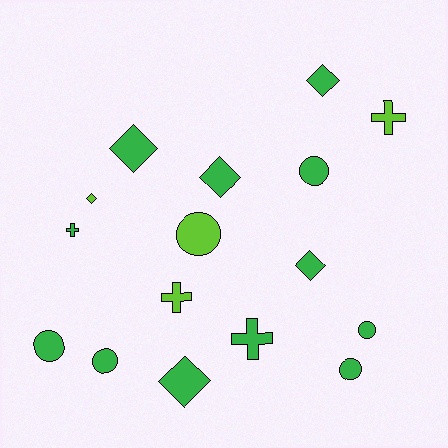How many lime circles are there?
There is 1 lime circle.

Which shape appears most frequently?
Circle, with 6 objects.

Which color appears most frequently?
Green, with 12 objects.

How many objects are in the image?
There are 16 objects.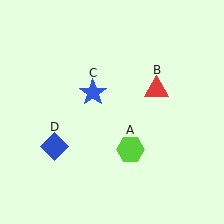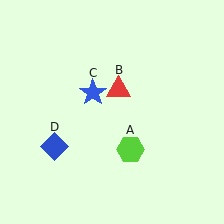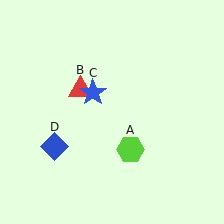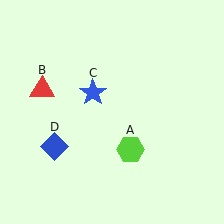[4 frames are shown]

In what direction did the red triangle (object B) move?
The red triangle (object B) moved left.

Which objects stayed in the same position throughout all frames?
Lime hexagon (object A) and blue star (object C) and blue diamond (object D) remained stationary.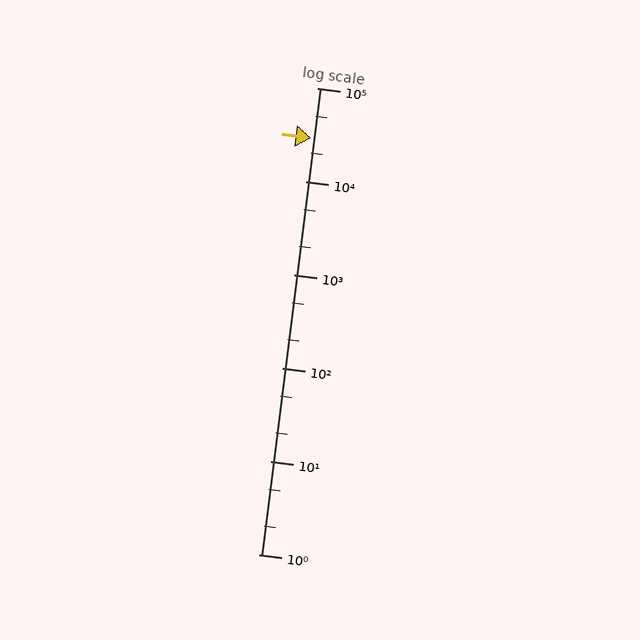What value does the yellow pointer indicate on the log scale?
The pointer indicates approximately 29000.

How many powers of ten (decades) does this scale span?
The scale spans 5 decades, from 1 to 100000.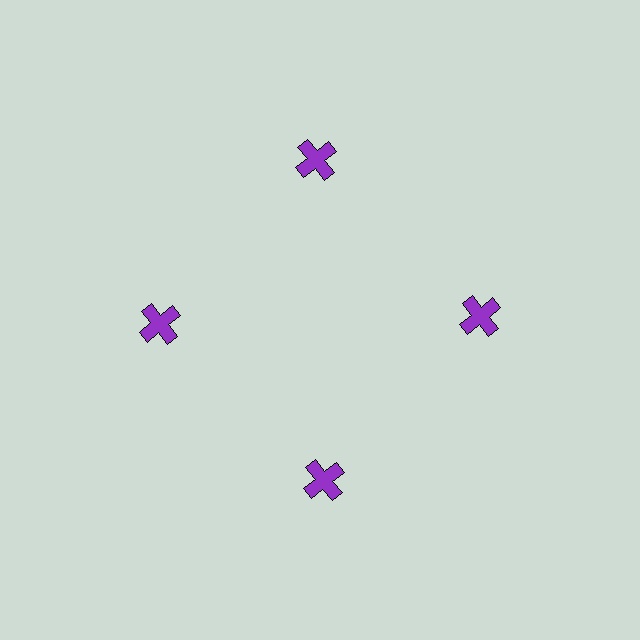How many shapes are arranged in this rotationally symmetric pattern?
There are 4 shapes, arranged in 4 groups of 1.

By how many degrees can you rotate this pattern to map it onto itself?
The pattern maps onto itself every 90 degrees of rotation.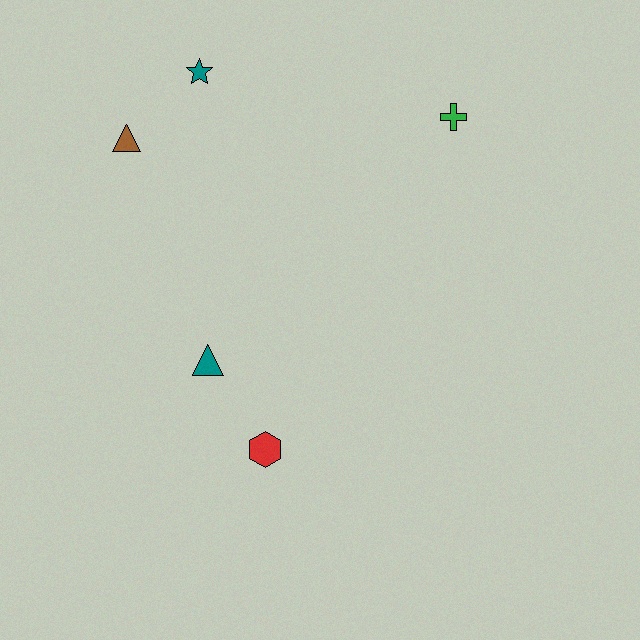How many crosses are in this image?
There is 1 cross.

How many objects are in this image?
There are 5 objects.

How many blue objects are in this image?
There are no blue objects.